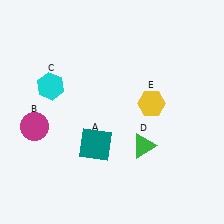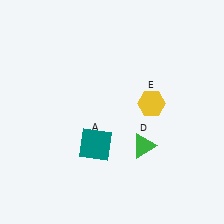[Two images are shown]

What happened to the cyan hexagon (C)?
The cyan hexagon (C) was removed in Image 2. It was in the top-left area of Image 1.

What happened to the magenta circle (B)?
The magenta circle (B) was removed in Image 2. It was in the bottom-left area of Image 1.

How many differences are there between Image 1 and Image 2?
There are 2 differences between the two images.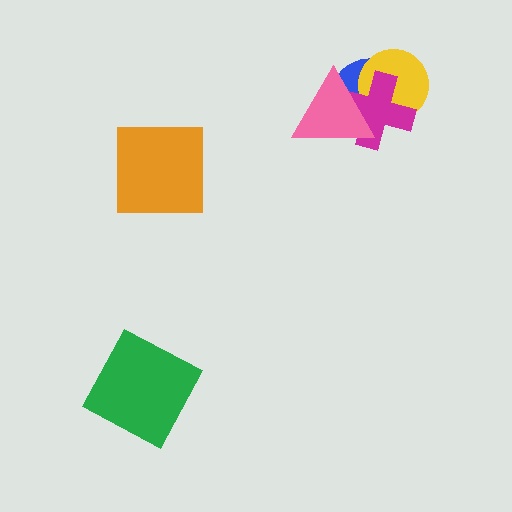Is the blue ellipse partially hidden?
Yes, it is partially covered by another shape.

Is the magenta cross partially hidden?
Yes, it is partially covered by another shape.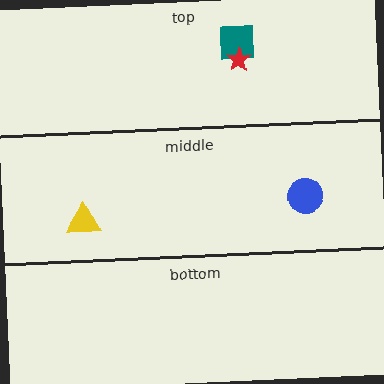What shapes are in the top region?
The teal square, the red star.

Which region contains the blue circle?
The middle region.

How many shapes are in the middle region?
2.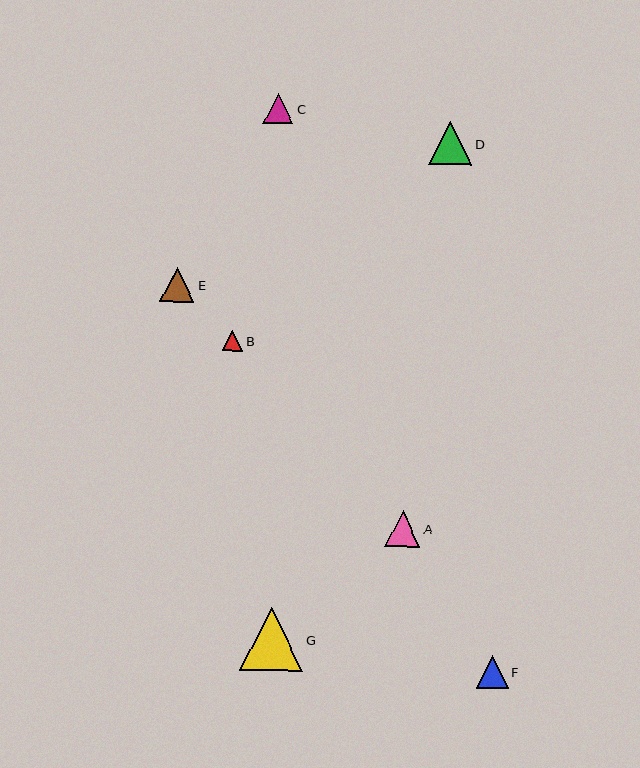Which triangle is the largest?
Triangle G is the largest with a size of approximately 63 pixels.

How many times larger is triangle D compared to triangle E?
Triangle D is approximately 1.3 times the size of triangle E.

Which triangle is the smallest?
Triangle B is the smallest with a size of approximately 21 pixels.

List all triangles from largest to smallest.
From largest to smallest: G, D, A, E, F, C, B.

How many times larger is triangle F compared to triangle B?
Triangle F is approximately 1.5 times the size of triangle B.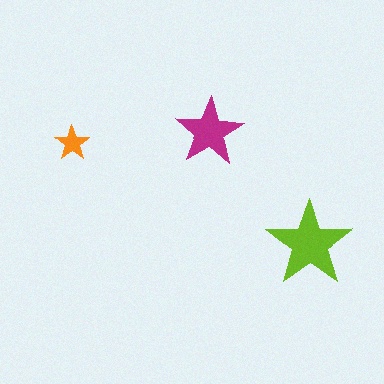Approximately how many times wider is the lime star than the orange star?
About 2.5 times wider.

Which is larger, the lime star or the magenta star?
The lime one.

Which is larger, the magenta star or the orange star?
The magenta one.